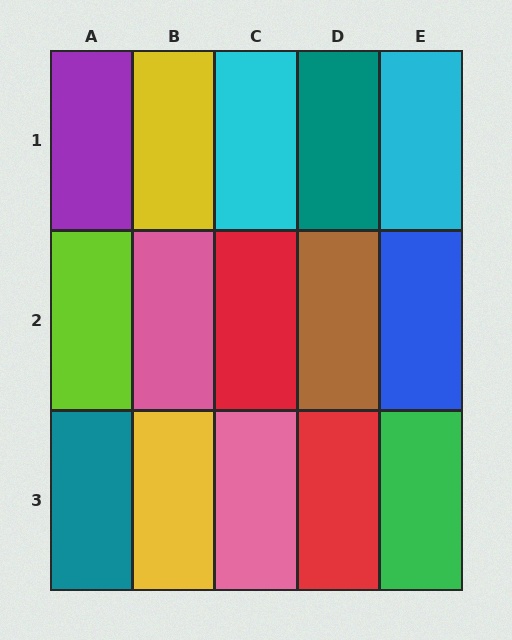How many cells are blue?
1 cell is blue.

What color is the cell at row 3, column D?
Red.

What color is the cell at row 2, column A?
Lime.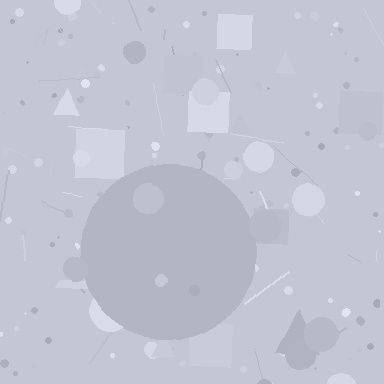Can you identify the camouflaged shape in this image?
The camouflaged shape is a circle.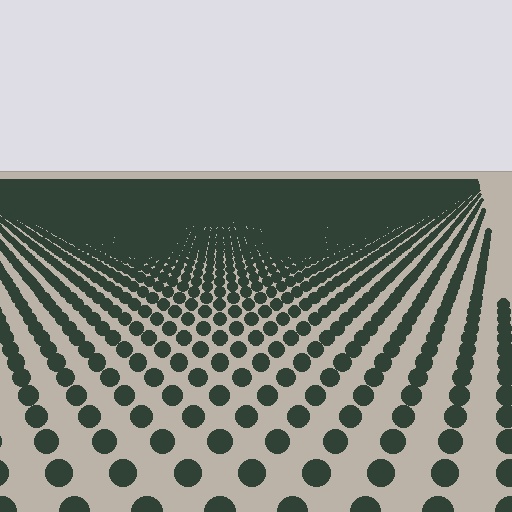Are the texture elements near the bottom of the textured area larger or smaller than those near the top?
Larger. Near the bottom, elements are closer to the viewer and appear at a bigger on-screen size.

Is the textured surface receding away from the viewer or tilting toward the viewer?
The surface is receding away from the viewer. Texture elements get smaller and denser toward the top.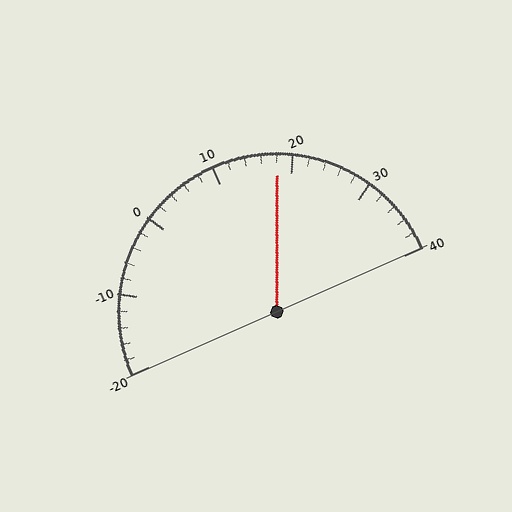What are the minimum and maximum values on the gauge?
The gauge ranges from -20 to 40.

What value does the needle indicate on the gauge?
The needle indicates approximately 18.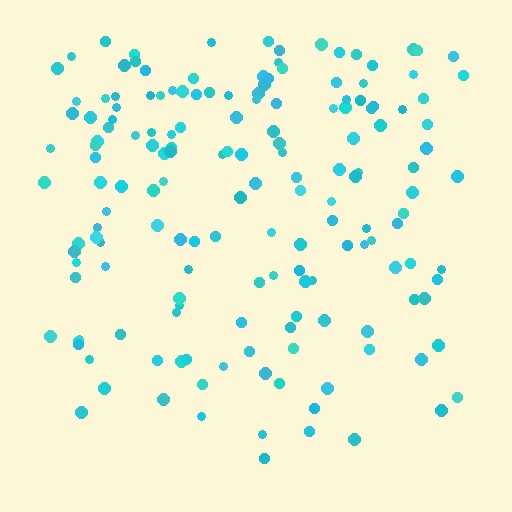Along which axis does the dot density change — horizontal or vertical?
Vertical.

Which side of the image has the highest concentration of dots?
The top.